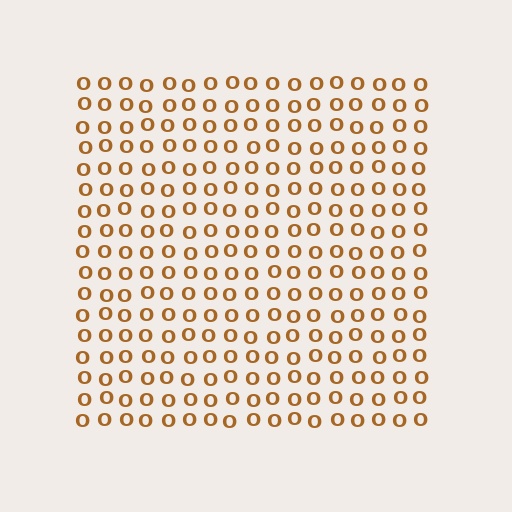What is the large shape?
The large shape is a square.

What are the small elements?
The small elements are letter O's.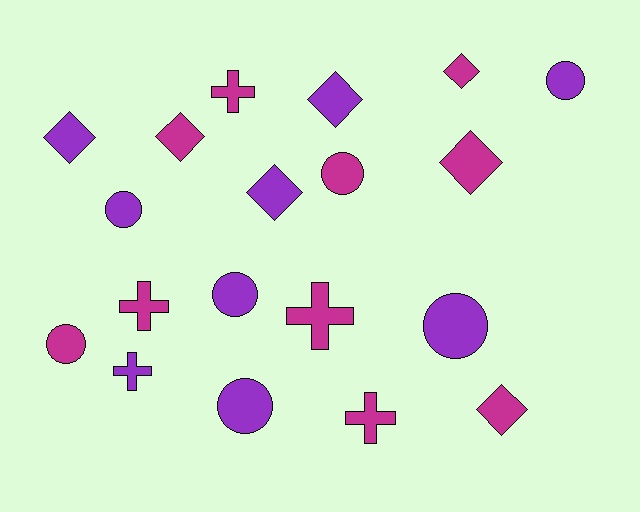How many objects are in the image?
There are 19 objects.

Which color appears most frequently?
Magenta, with 10 objects.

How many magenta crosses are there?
There are 4 magenta crosses.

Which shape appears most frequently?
Diamond, with 7 objects.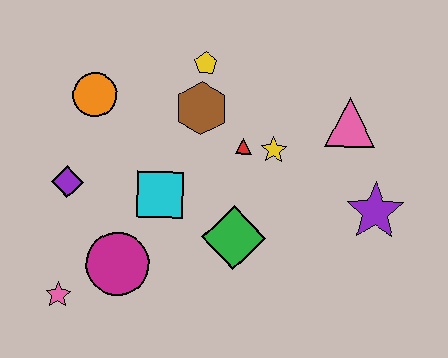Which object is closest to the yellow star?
The red triangle is closest to the yellow star.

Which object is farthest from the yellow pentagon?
The pink star is farthest from the yellow pentagon.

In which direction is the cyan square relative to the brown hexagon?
The cyan square is below the brown hexagon.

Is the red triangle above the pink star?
Yes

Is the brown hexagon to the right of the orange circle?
Yes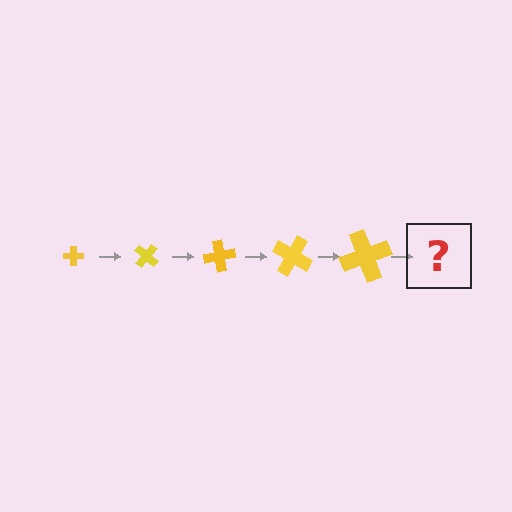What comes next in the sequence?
The next element should be a cross, larger than the previous one and rotated 200 degrees from the start.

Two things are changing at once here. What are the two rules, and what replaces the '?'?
The two rules are that the cross grows larger each step and it rotates 40 degrees each step. The '?' should be a cross, larger than the previous one and rotated 200 degrees from the start.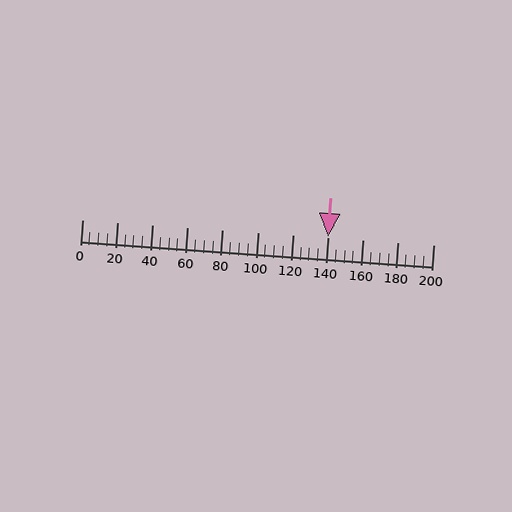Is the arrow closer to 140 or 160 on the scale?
The arrow is closer to 140.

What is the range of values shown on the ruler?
The ruler shows values from 0 to 200.